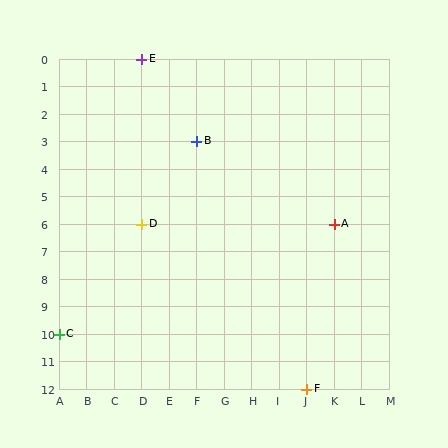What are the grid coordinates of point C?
Point C is at grid coordinates (A, 10).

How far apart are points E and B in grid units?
Points E and B are 2 columns and 3 rows apart (about 3.6 grid units diagonally).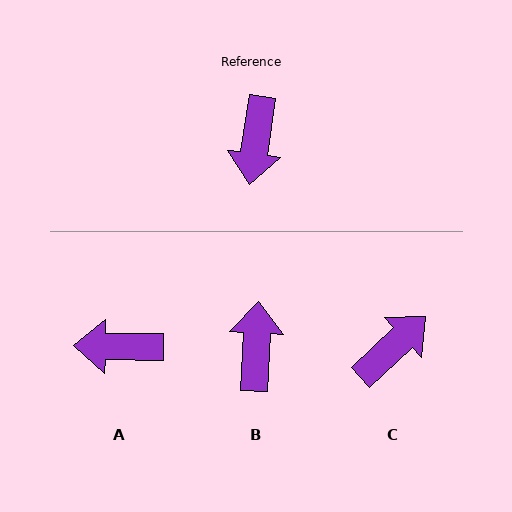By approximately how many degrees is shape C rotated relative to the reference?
Approximately 142 degrees counter-clockwise.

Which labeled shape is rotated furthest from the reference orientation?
B, about 174 degrees away.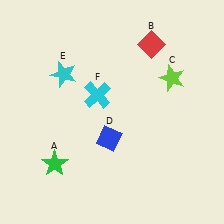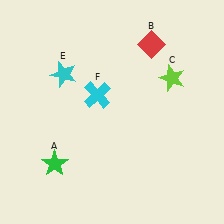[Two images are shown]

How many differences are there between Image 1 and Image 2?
There is 1 difference between the two images.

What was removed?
The blue diamond (D) was removed in Image 2.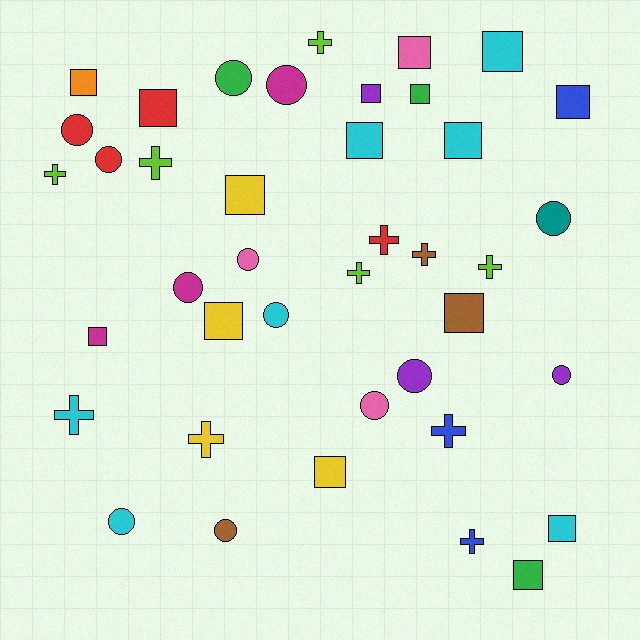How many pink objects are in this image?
There are 3 pink objects.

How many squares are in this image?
There are 16 squares.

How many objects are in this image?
There are 40 objects.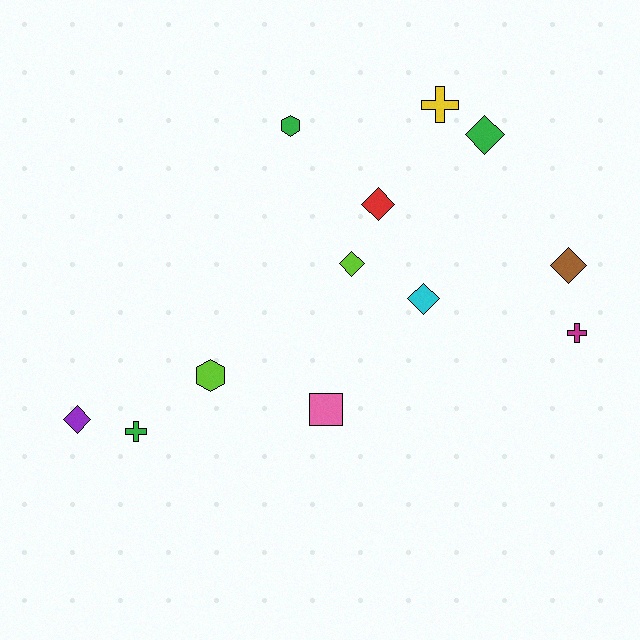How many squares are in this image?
There is 1 square.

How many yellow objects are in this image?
There is 1 yellow object.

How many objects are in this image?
There are 12 objects.